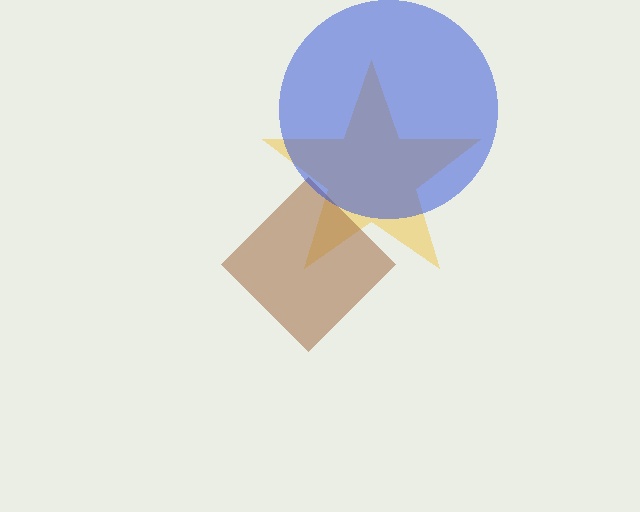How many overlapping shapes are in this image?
There are 3 overlapping shapes in the image.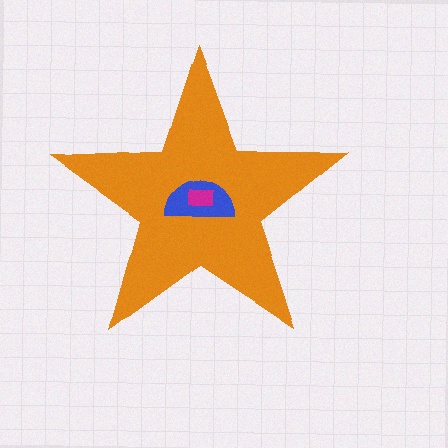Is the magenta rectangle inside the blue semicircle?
Yes.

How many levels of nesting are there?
3.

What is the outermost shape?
The orange star.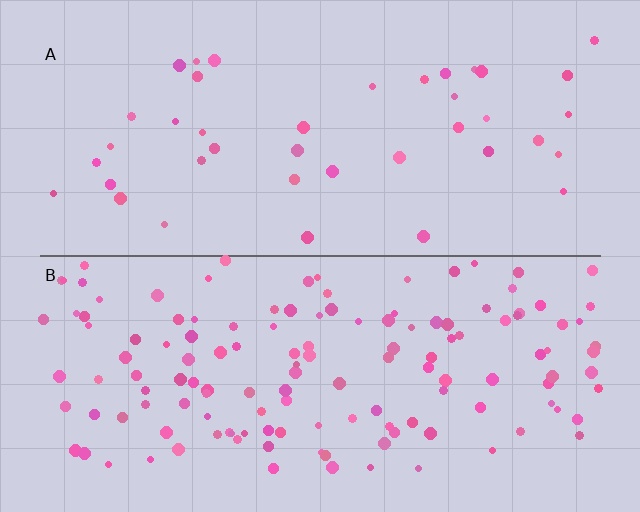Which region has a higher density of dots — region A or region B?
B (the bottom).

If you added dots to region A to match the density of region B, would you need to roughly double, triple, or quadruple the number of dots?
Approximately triple.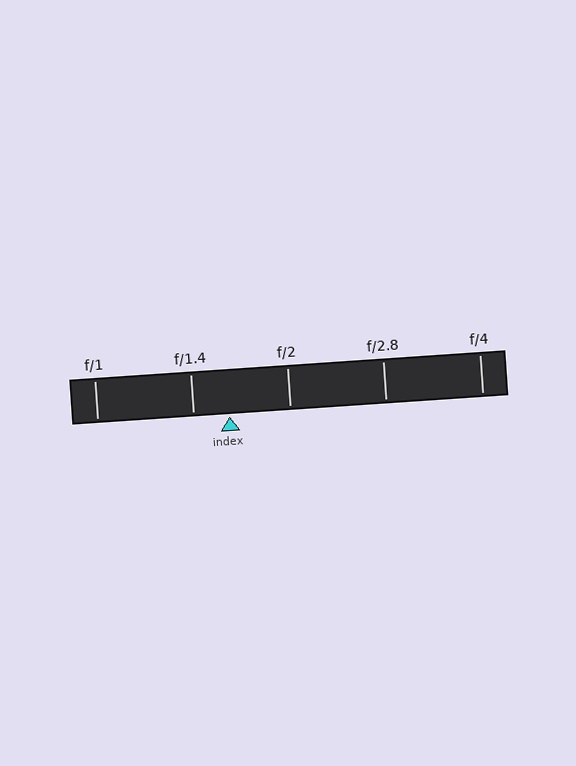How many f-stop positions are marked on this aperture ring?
There are 5 f-stop positions marked.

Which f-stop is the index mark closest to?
The index mark is closest to f/1.4.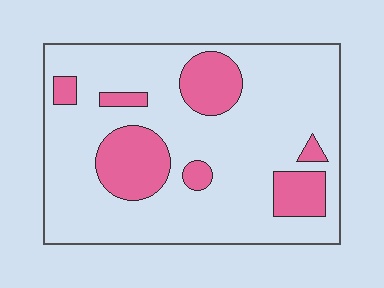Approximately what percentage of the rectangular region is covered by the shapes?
Approximately 20%.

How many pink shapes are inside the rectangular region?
7.